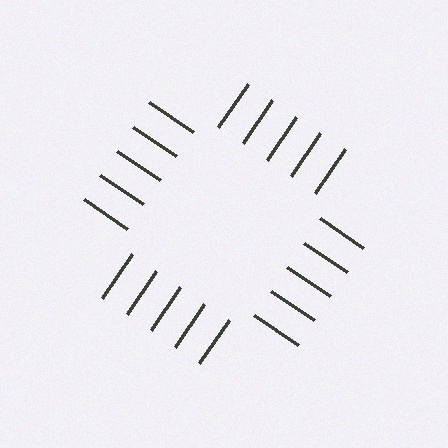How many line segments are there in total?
20 — 5 along each of the 4 edges.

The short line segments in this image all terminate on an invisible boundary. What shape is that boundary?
An illusory square — the line segments terminate on its edges but no continuous stroke is drawn.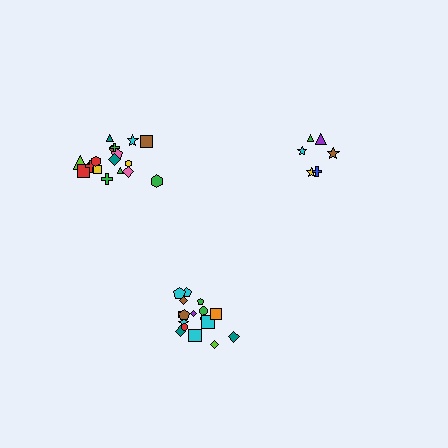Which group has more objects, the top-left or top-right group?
The top-left group.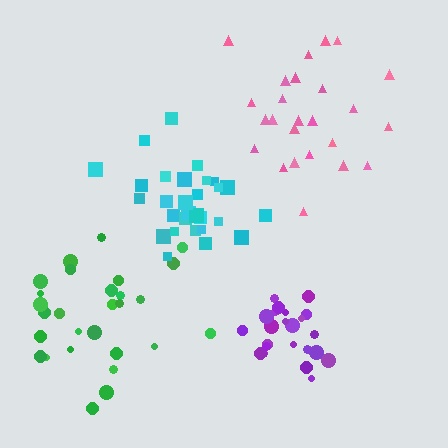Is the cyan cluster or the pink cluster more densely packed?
Cyan.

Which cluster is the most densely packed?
Purple.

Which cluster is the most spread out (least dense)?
Green.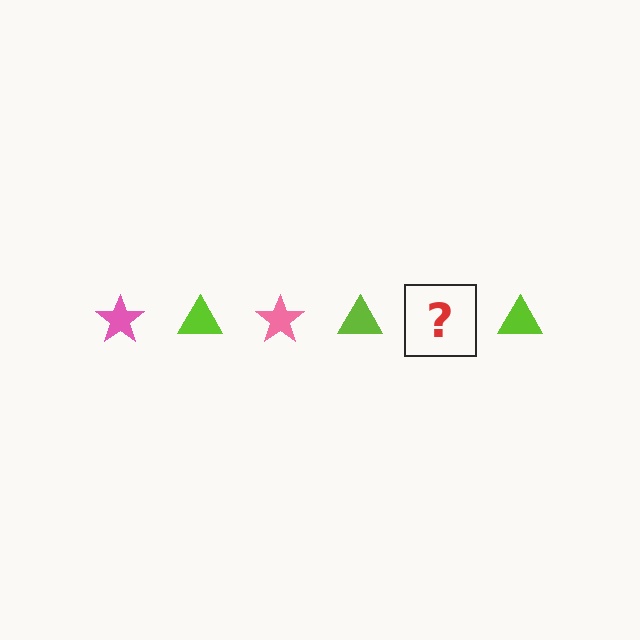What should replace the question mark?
The question mark should be replaced with a pink star.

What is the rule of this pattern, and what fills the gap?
The rule is that the pattern alternates between pink star and lime triangle. The gap should be filled with a pink star.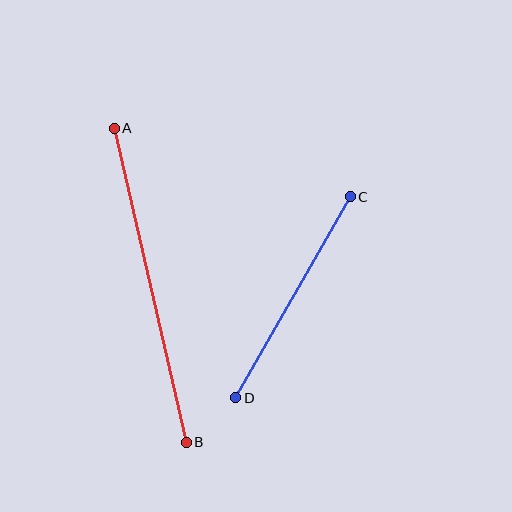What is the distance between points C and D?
The distance is approximately 231 pixels.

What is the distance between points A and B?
The distance is approximately 322 pixels.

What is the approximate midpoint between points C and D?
The midpoint is at approximately (293, 297) pixels.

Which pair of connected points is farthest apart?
Points A and B are farthest apart.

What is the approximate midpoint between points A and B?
The midpoint is at approximately (150, 285) pixels.